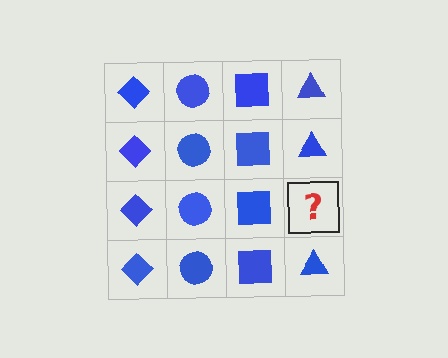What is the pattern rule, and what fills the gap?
The rule is that each column has a consistent shape. The gap should be filled with a blue triangle.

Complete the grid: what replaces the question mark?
The question mark should be replaced with a blue triangle.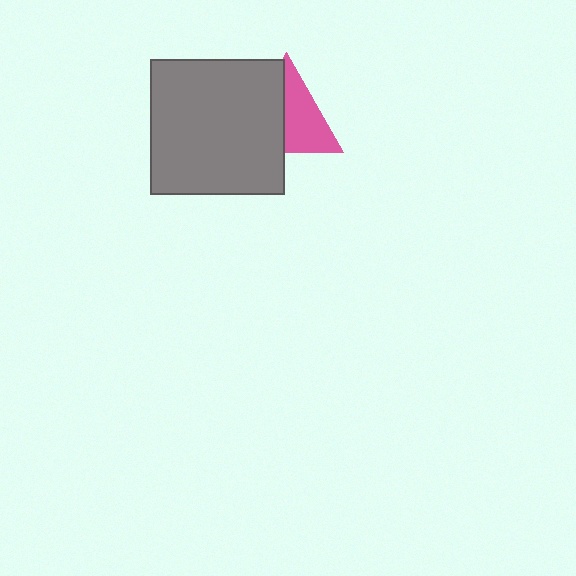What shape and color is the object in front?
The object in front is a gray square.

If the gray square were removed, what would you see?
You would see the complete pink triangle.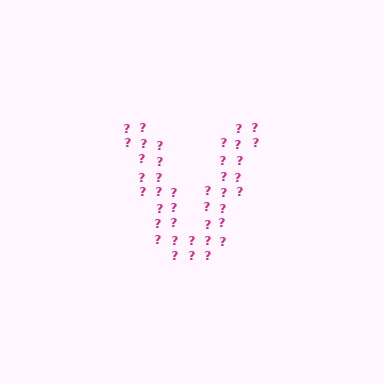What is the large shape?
The large shape is the letter V.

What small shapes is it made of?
It is made of small question marks.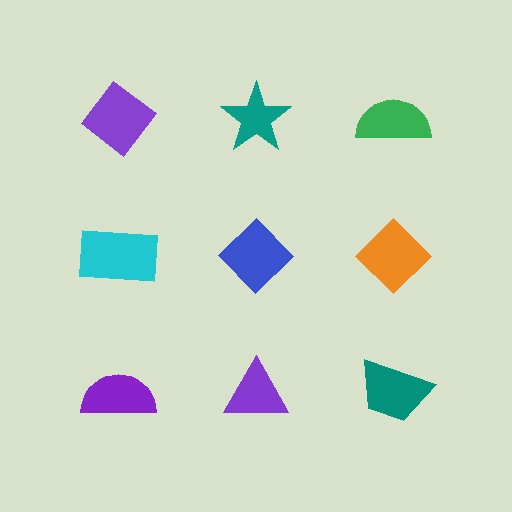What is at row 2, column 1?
A cyan rectangle.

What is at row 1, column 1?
A purple diamond.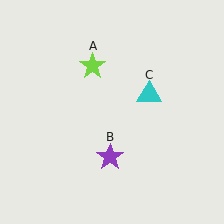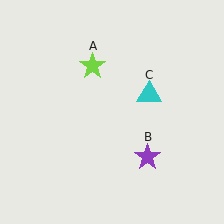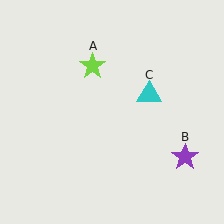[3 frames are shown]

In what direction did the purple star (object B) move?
The purple star (object B) moved right.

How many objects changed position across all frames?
1 object changed position: purple star (object B).